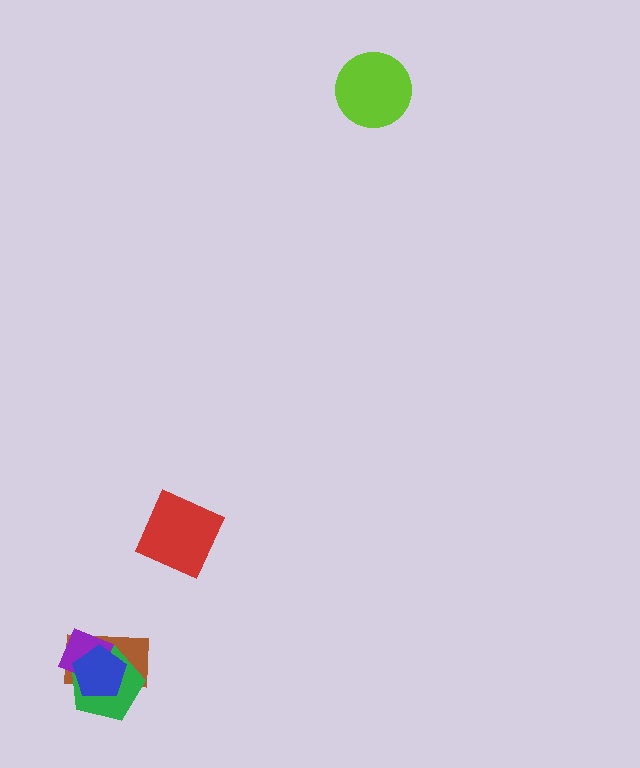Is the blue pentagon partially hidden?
No, no other shape covers it.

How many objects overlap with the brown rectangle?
3 objects overlap with the brown rectangle.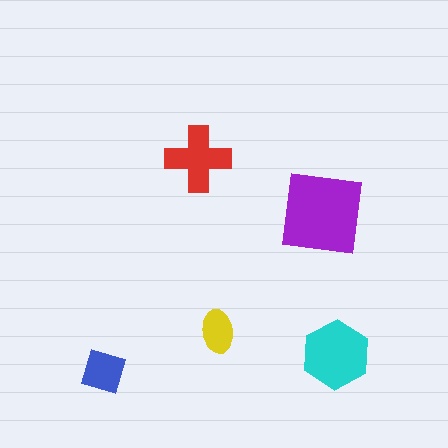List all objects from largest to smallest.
The purple square, the cyan hexagon, the red cross, the blue diamond, the yellow ellipse.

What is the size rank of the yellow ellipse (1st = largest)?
5th.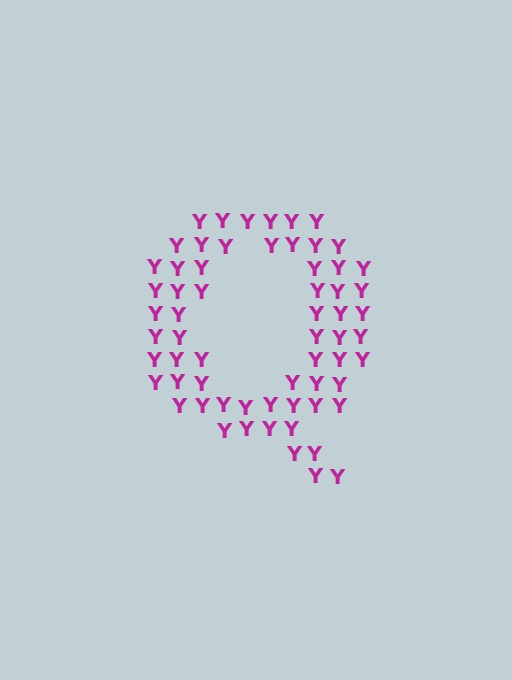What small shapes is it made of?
It is made of small letter Y's.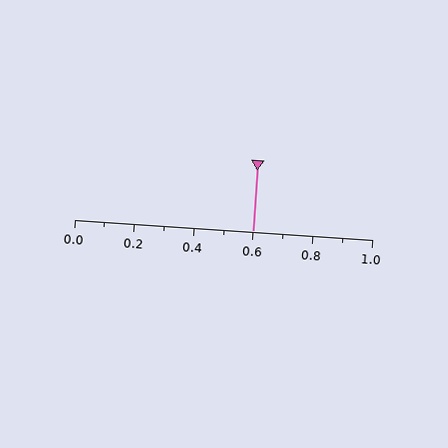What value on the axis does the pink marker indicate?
The marker indicates approximately 0.6.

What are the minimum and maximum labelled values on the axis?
The axis runs from 0.0 to 1.0.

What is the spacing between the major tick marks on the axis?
The major ticks are spaced 0.2 apart.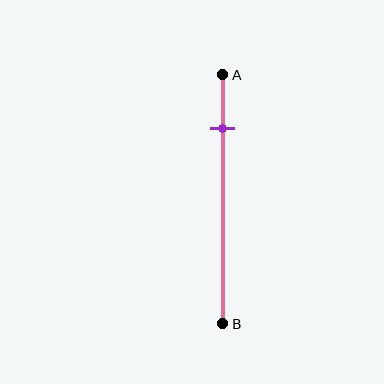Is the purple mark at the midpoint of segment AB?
No, the mark is at about 20% from A, not at the 50% midpoint.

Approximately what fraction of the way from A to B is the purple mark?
The purple mark is approximately 20% of the way from A to B.